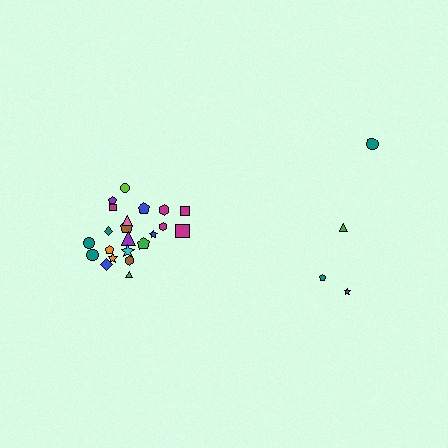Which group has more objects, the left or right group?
The left group.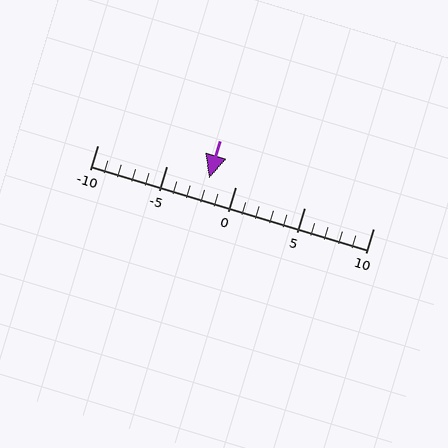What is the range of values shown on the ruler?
The ruler shows values from -10 to 10.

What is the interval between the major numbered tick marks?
The major tick marks are spaced 5 units apart.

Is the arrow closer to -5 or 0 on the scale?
The arrow is closer to 0.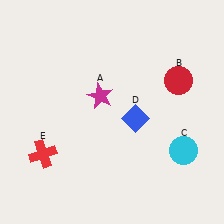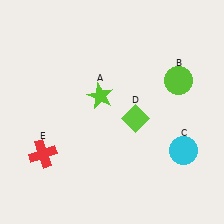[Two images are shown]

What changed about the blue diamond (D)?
In Image 1, D is blue. In Image 2, it changed to lime.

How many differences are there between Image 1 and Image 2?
There are 3 differences between the two images.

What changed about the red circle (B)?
In Image 1, B is red. In Image 2, it changed to lime.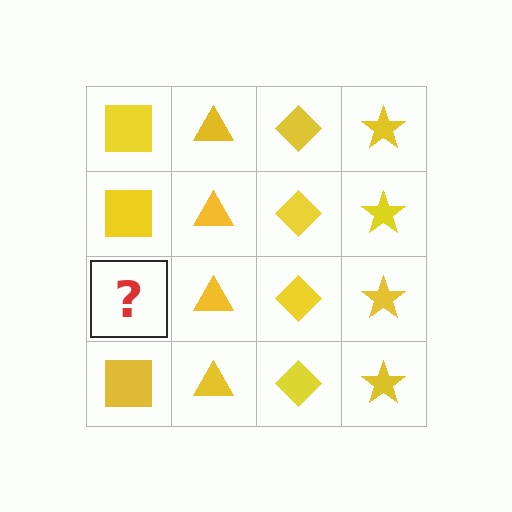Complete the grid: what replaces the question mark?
The question mark should be replaced with a yellow square.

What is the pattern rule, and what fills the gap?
The rule is that each column has a consistent shape. The gap should be filled with a yellow square.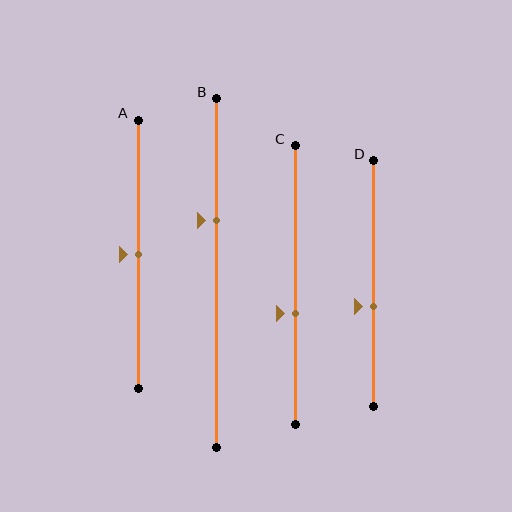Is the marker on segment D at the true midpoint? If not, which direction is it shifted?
No, the marker on segment D is shifted downward by about 9% of the segment length.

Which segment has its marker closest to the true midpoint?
Segment A has its marker closest to the true midpoint.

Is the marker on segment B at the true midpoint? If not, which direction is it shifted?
No, the marker on segment B is shifted upward by about 15% of the segment length.